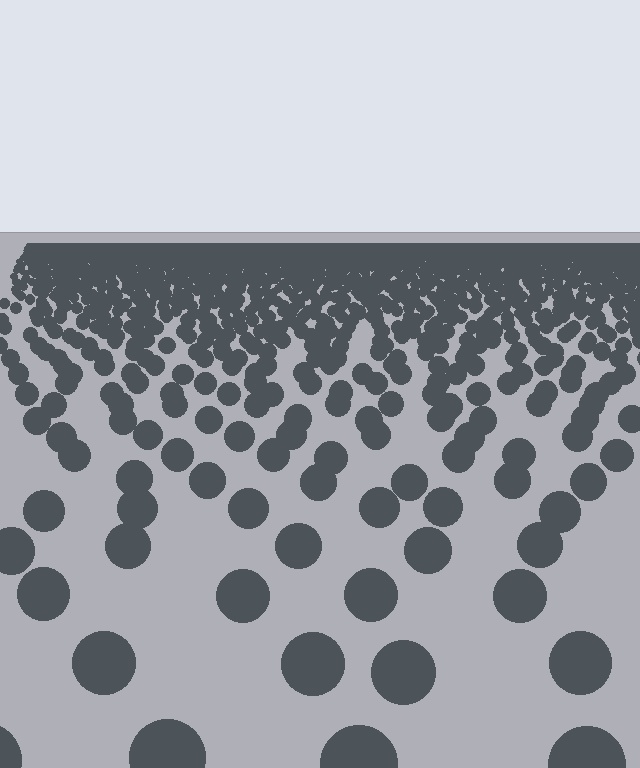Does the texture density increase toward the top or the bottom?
Density increases toward the top.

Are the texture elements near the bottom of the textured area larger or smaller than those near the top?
Larger. Near the bottom, elements are closer to the viewer and appear at a bigger on-screen size.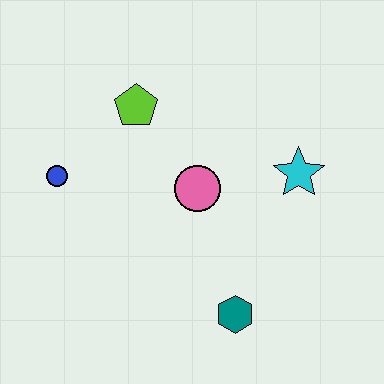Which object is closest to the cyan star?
The pink circle is closest to the cyan star.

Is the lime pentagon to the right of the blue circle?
Yes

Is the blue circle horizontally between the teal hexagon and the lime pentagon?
No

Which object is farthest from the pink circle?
The blue circle is farthest from the pink circle.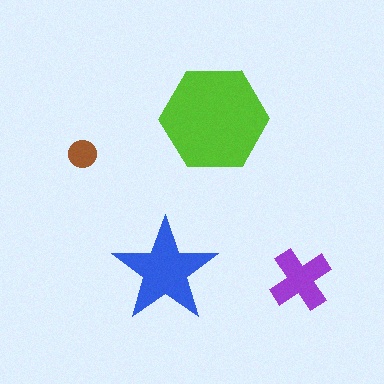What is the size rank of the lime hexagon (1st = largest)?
1st.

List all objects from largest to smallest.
The lime hexagon, the blue star, the purple cross, the brown circle.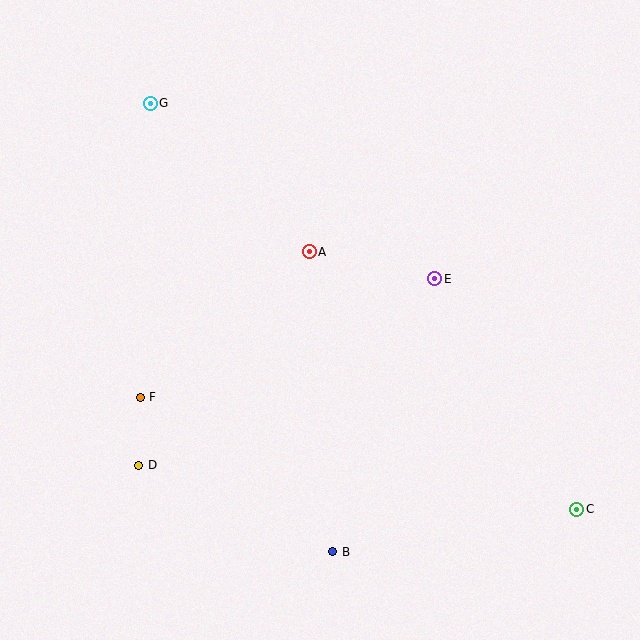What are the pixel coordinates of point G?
Point G is at (150, 103).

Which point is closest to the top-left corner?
Point G is closest to the top-left corner.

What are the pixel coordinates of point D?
Point D is at (139, 465).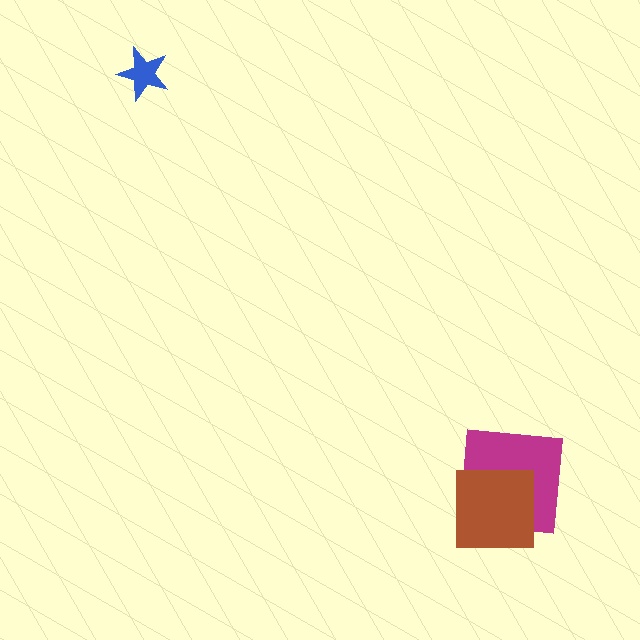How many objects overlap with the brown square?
1 object overlaps with the brown square.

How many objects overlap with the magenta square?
1 object overlaps with the magenta square.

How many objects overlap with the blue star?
0 objects overlap with the blue star.